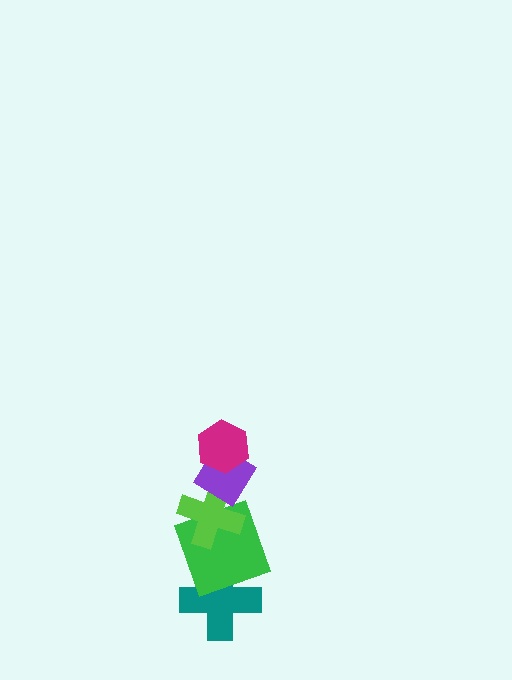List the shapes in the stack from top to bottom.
From top to bottom: the magenta hexagon, the purple diamond, the lime cross, the green square, the teal cross.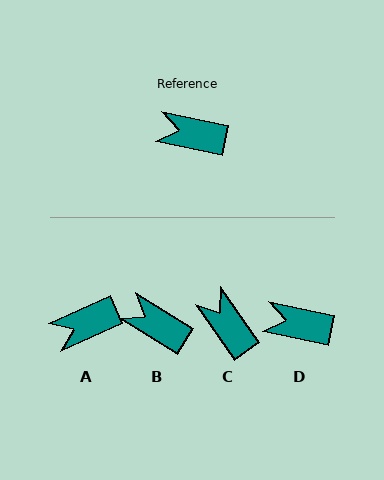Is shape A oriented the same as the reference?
No, it is off by about 35 degrees.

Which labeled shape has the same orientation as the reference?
D.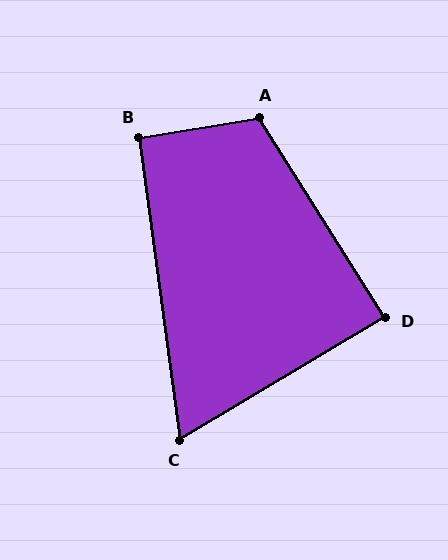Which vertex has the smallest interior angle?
C, at approximately 67 degrees.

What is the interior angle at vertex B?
Approximately 91 degrees (approximately right).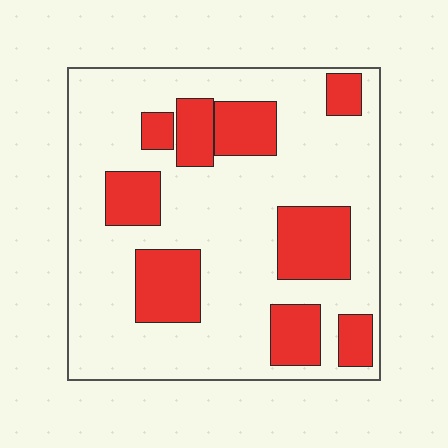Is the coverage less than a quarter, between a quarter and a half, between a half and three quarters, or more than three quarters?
Between a quarter and a half.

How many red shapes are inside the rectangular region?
9.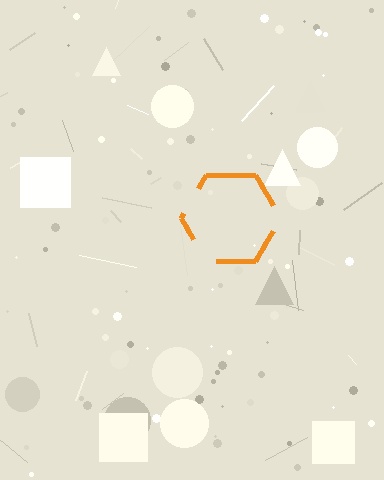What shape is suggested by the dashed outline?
The dashed outline suggests a hexagon.